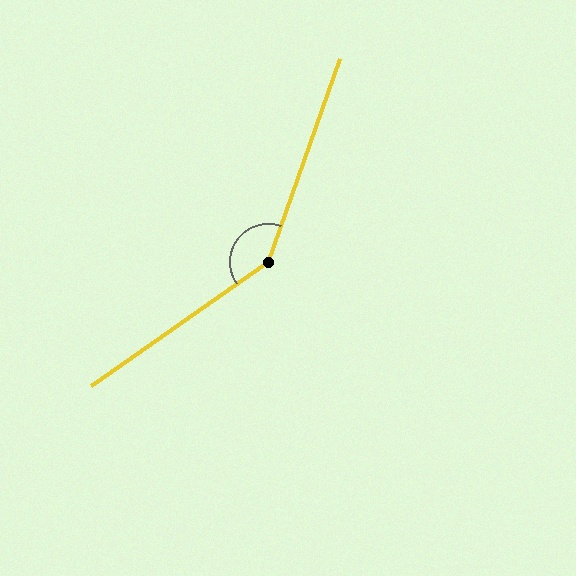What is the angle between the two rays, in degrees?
Approximately 144 degrees.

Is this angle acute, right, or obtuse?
It is obtuse.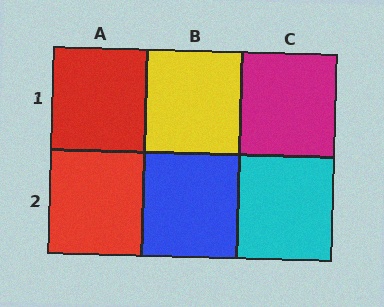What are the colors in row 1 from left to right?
Red, yellow, magenta.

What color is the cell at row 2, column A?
Red.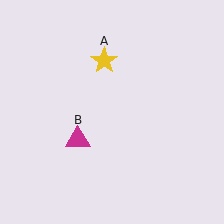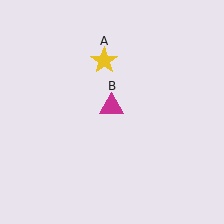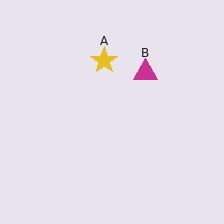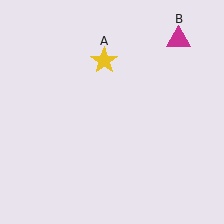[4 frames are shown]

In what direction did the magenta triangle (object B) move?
The magenta triangle (object B) moved up and to the right.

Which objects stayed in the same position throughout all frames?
Yellow star (object A) remained stationary.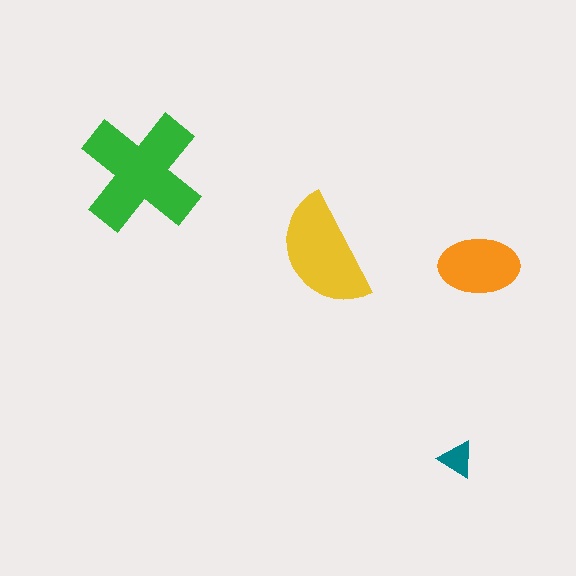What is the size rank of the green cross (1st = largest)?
1st.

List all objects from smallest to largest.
The teal triangle, the orange ellipse, the yellow semicircle, the green cross.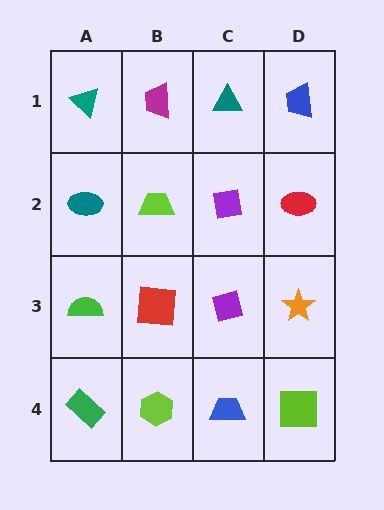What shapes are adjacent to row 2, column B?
A magenta trapezoid (row 1, column B), a red square (row 3, column B), a teal ellipse (row 2, column A), a purple square (row 2, column C).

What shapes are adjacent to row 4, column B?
A red square (row 3, column B), a green rectangle (row 4, column A), a blue trapezoid (row 4, column C).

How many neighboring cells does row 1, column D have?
2.